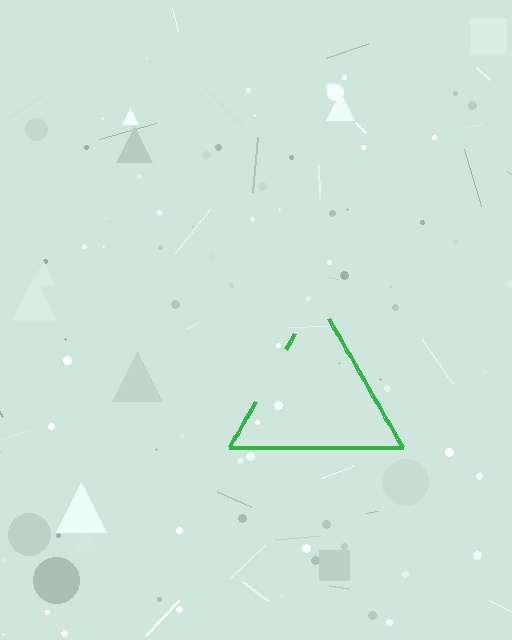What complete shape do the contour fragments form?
The contour fragments form a triangle.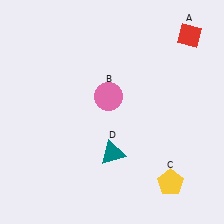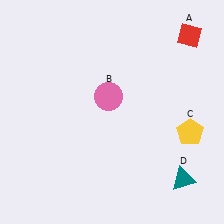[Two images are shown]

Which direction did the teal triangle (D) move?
The teal triangle (D) moved right.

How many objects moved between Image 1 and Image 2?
2 objects moved between the two images.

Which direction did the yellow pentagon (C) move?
The yellow pentagon (C) moved up.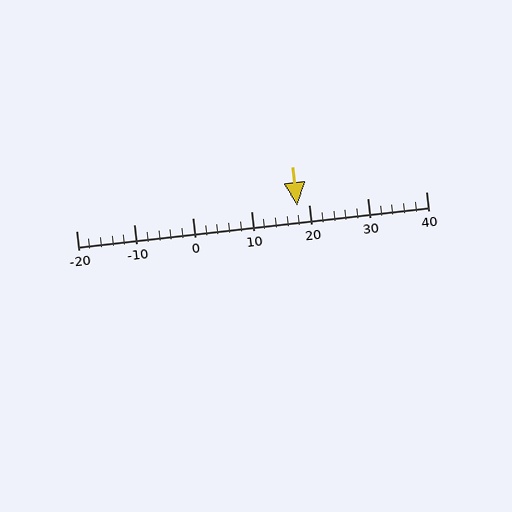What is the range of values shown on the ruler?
The ruler shows values from -20 to 40.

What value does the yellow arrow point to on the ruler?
The yellow arrow points to approximately 18.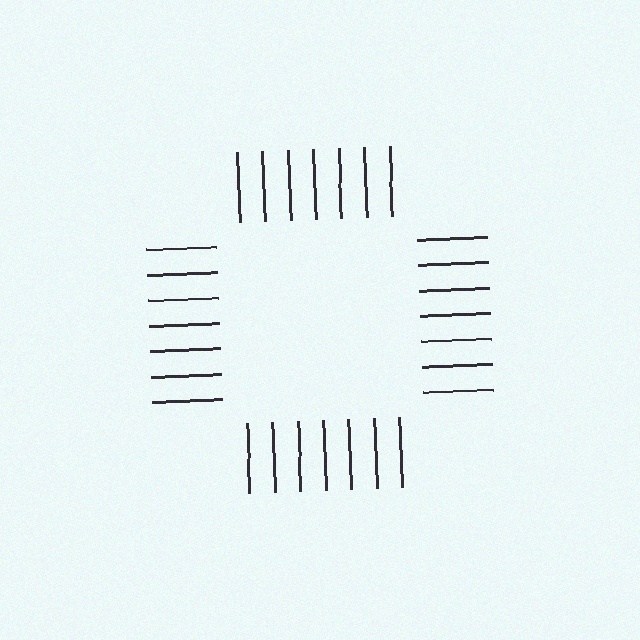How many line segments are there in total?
28 — 7 along each of the 4 edges.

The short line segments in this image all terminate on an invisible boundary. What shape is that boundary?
An illusory square — the line segments terminate on its edges but no continuous stroke is drawn.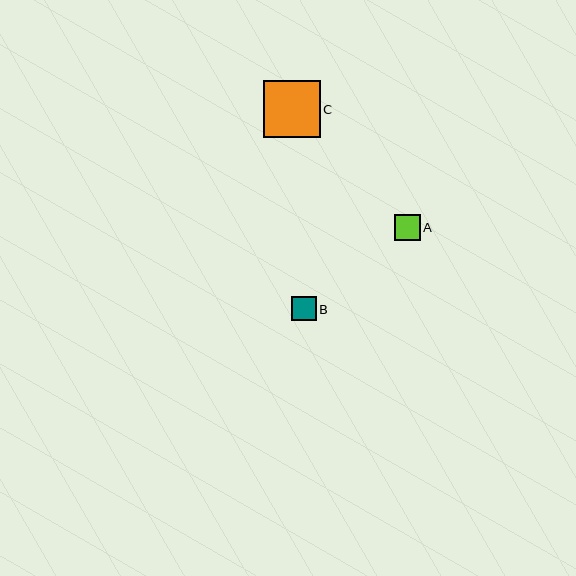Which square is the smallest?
Square B is the smallest with a size of approximately 25 pixels.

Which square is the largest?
Square C is the largest with a size of approximately 57 pixels.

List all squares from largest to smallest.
From largest to smallest: C, A, B.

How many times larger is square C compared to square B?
Square C is approximately 2.3 times the size of square B.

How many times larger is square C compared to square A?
Square C is approximately 2.2 times the size of square A.